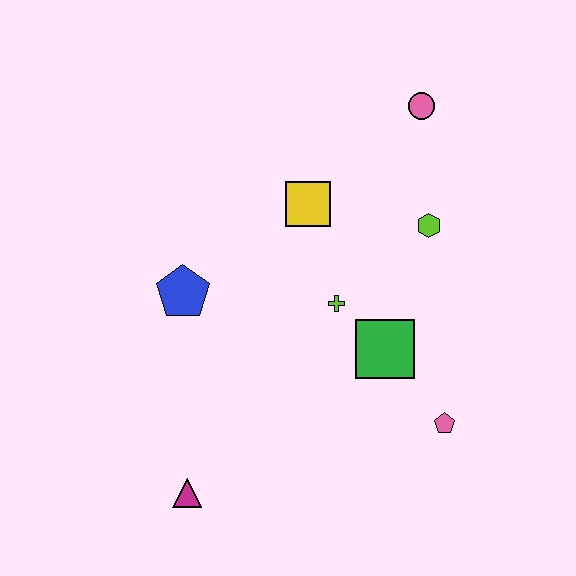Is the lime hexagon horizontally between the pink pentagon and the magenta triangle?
Yes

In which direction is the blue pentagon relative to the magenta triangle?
The blue pentagon is above the magenta triangle.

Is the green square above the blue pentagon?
No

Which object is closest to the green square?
The lime cross is closest to the green square.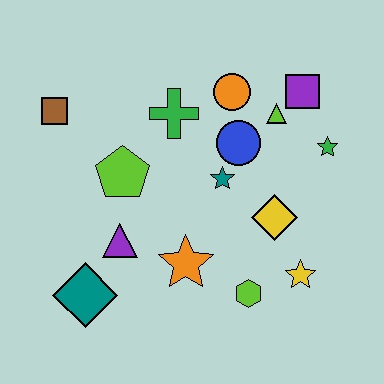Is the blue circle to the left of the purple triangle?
No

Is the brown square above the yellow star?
Yes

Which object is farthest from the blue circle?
The teal diamond is farthest from the blue circle.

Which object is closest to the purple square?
The lime triangle is closest to the purple square.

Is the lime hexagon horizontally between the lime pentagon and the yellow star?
Yes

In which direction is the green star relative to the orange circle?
The green star is to the right of the orange circle.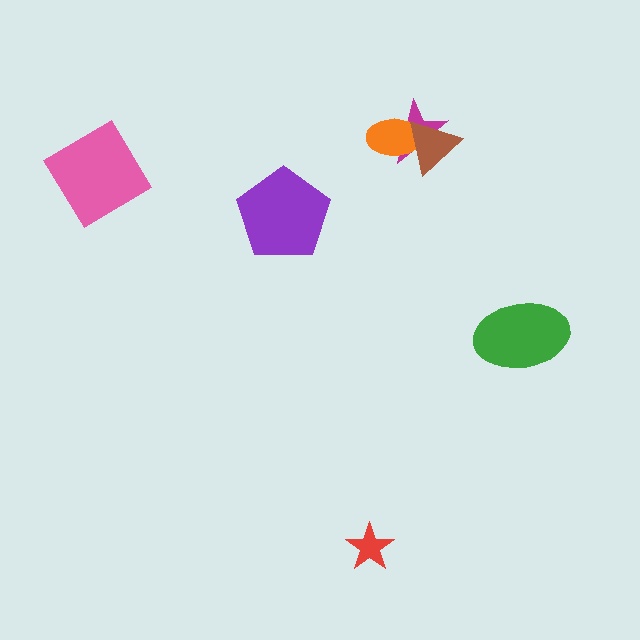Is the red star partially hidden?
No, no other shape covers it.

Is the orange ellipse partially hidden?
Yes, it is partially covered by another shape.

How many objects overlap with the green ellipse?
0 objects overlap with the green ellipse.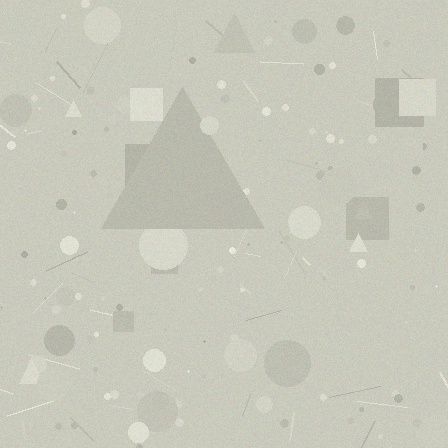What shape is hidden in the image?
A triangle is hidden in the image.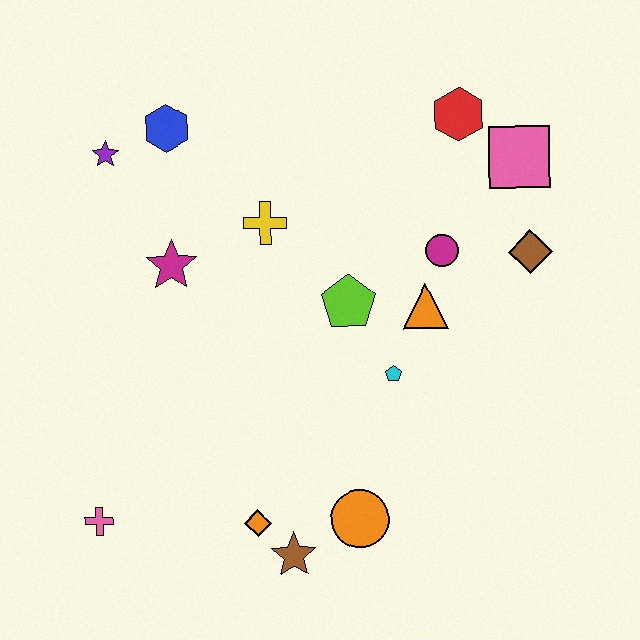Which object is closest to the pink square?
The red hexagon is closest to the pink square.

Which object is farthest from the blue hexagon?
The brown star is farthest from the blue hexagon.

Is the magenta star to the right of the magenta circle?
No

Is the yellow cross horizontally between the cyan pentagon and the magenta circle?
No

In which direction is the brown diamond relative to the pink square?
The brown diamond is below the pink square.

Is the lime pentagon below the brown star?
No